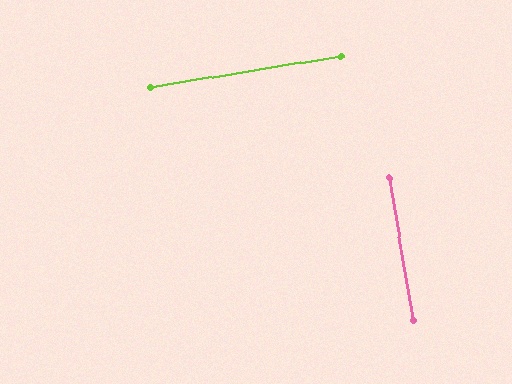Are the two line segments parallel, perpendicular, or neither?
Perpendicular — they meet at approximately 90°.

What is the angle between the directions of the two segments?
Approximately 90 degrees.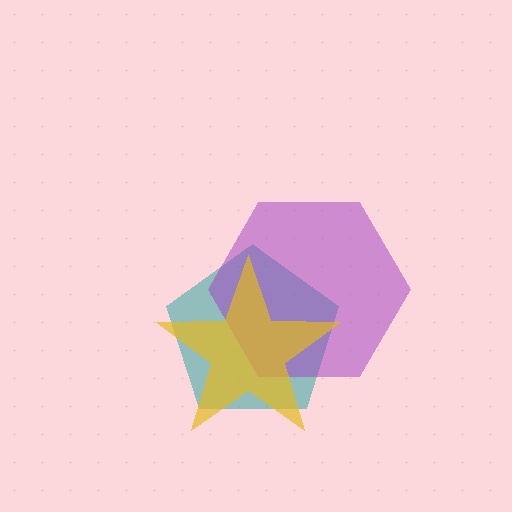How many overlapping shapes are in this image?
There are 3 overlapping shapes in the image.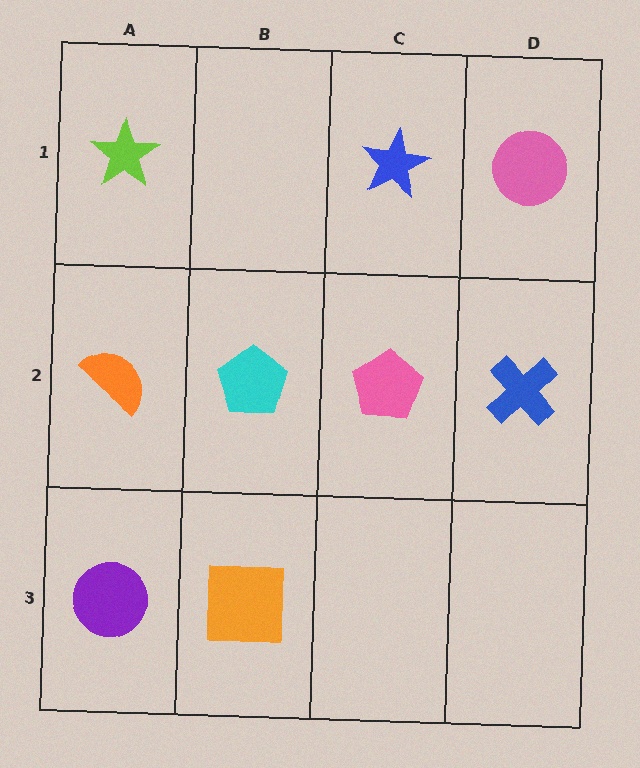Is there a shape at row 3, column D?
No, that cell is empty.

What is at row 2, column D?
A blue cross.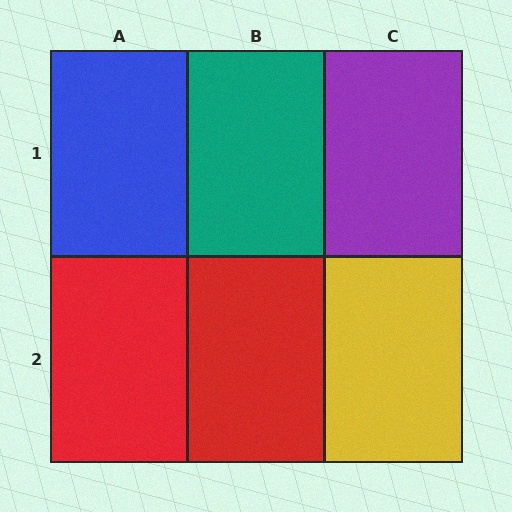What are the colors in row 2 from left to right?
Red, red, yellow.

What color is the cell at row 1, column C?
Purple.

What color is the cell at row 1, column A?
Blue.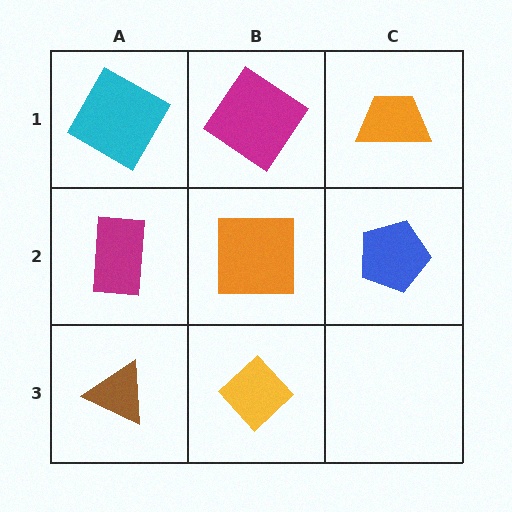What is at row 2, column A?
A magenta rectangle.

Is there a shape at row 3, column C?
No, that cell is empty.